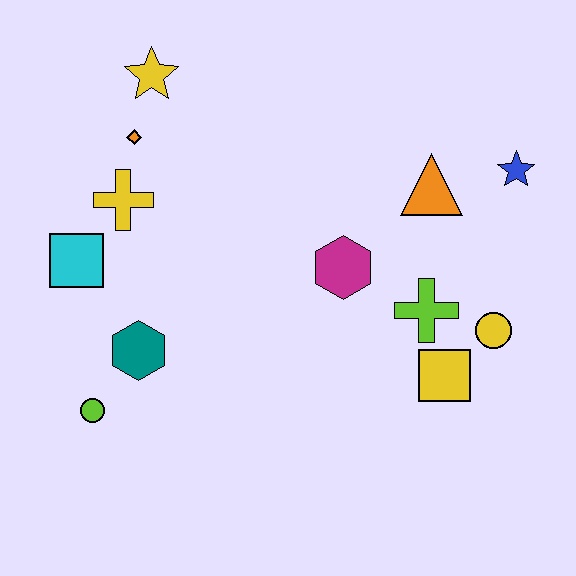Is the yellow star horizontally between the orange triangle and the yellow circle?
No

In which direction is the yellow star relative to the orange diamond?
The yellow star is above the orange diamond.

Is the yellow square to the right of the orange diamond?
Yes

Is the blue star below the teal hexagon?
No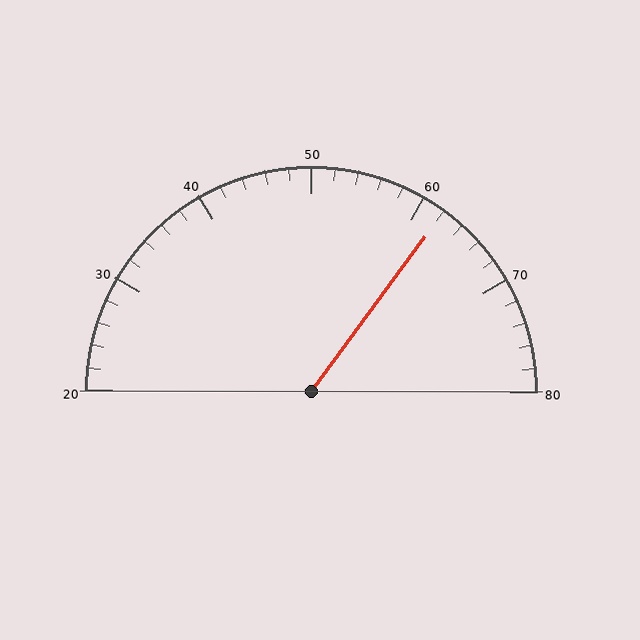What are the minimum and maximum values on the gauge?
The gauge ranges from 20 to 80.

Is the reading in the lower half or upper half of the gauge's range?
The reading is in the upper half of the range (20 to 80).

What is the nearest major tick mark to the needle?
The nearest major tick mark is 60.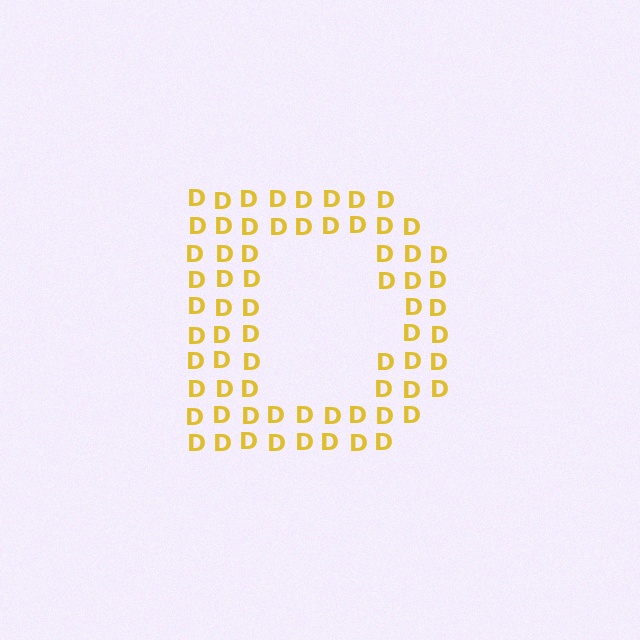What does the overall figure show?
The overall figure shows the letter D.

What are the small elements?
The small elements are letter D's.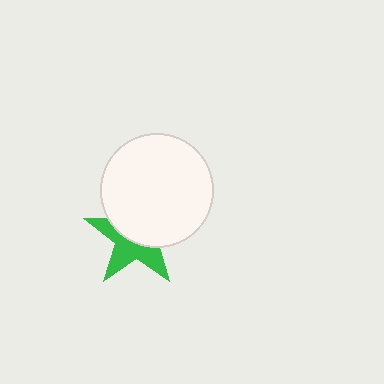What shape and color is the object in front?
The object in front is a white circle.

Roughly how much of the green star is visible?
About half of it is visible (roughly 46%).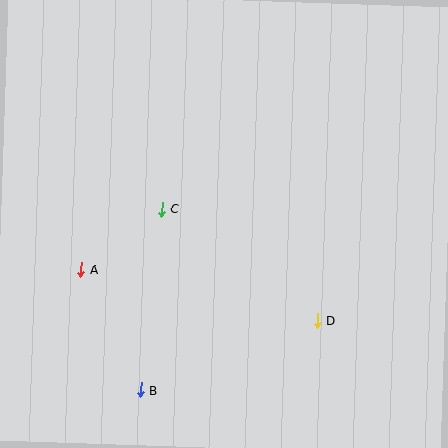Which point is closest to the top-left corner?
Point C is closest to the top-left corner.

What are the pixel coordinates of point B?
Point B is at (141, 390).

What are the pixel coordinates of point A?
Point A is at (81, 270).